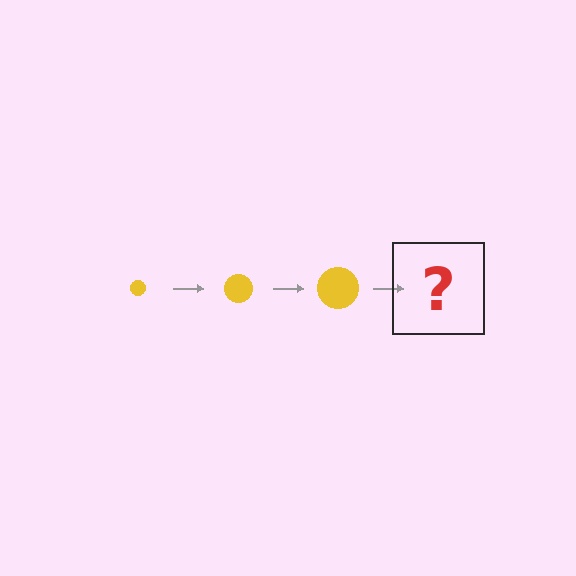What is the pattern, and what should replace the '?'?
The pattern is that the circle gets progressively larger each step. The '?' should be a yellow circle, larger than the previous one.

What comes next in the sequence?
The next element should be a yellow circle, larger than the previous one.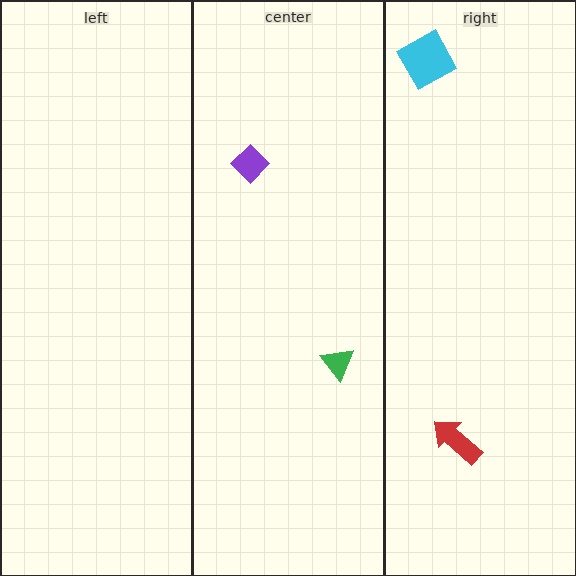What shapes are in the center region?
The purple diamond, the green triangle.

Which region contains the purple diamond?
The center region.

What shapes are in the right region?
The cyan square, the red arrow.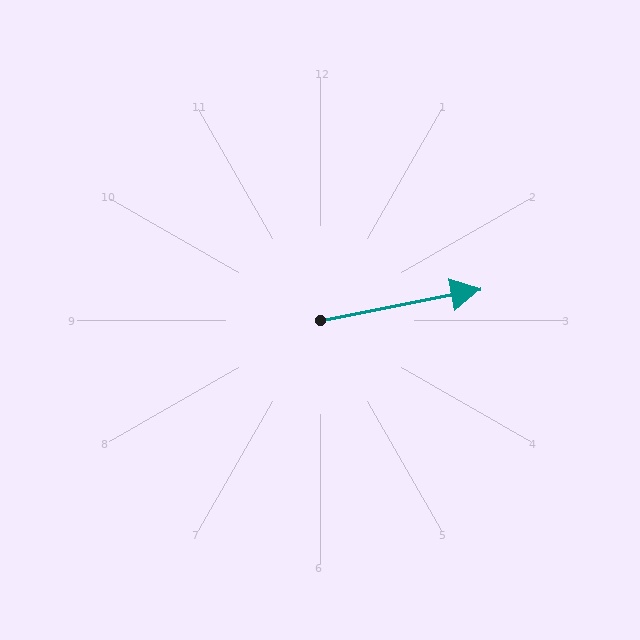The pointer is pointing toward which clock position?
Roughly 3 o'clock.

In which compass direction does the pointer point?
East.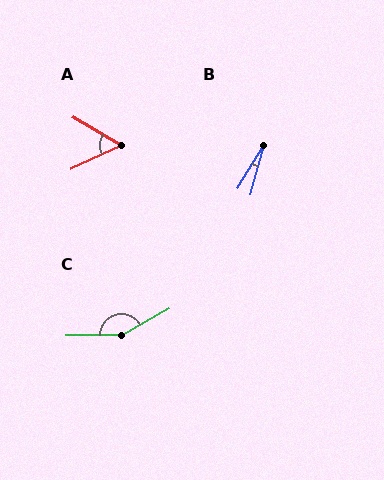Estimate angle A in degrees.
Approximately 55 degrees.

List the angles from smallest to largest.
B (17°), A (55°), C (151°).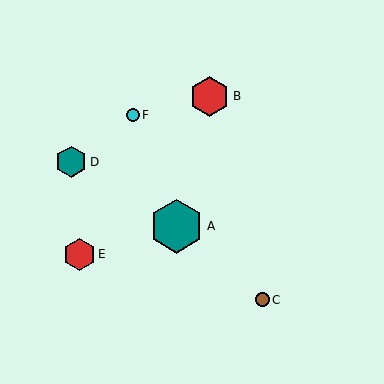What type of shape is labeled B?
Shape B is a red hexagon.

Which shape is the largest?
The teal hexagon (labeled A) is the largest.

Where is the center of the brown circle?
The center of the brown circle is at (263, 300).